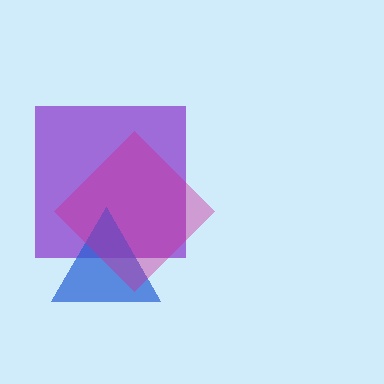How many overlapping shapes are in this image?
There are 3 overlapping shapes in the image.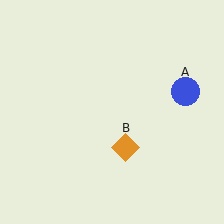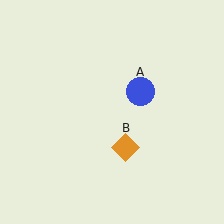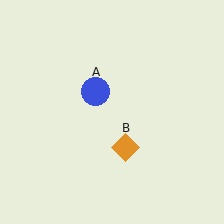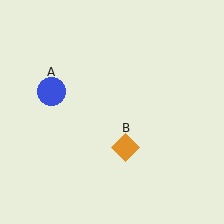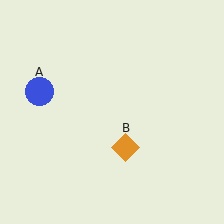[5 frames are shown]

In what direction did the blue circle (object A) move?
The blue circle (object A) moved left.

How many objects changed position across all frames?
1 object changed position: blue circle (object A).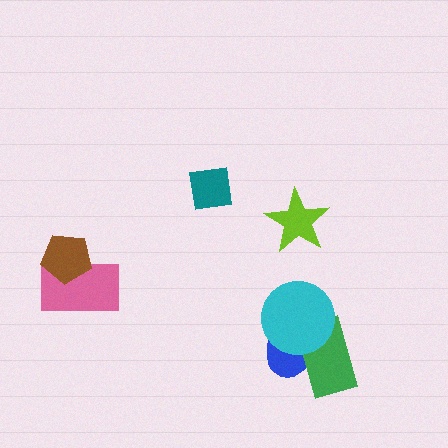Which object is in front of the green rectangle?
The cyan circle is in front of the green rectangle.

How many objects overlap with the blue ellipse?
2 objects overlap with the blue ellipse.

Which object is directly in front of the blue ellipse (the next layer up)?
The green rectangle is directly in front of the blue ellipse.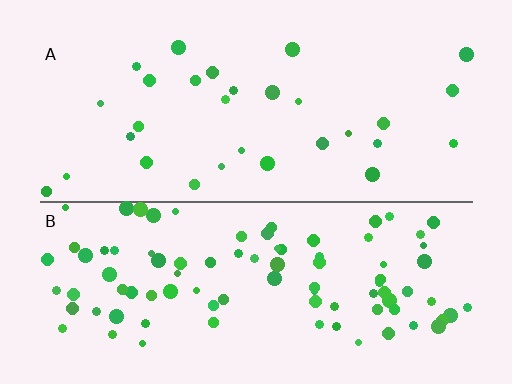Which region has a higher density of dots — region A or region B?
B (the bottom).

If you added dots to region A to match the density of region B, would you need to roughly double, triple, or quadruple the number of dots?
Approximately triple.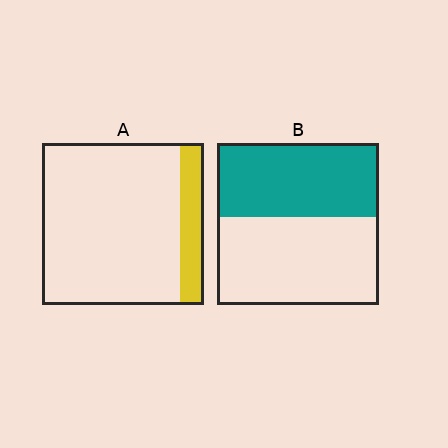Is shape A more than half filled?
No.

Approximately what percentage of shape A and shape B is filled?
A is approximately 15% and B is approximately 45%.